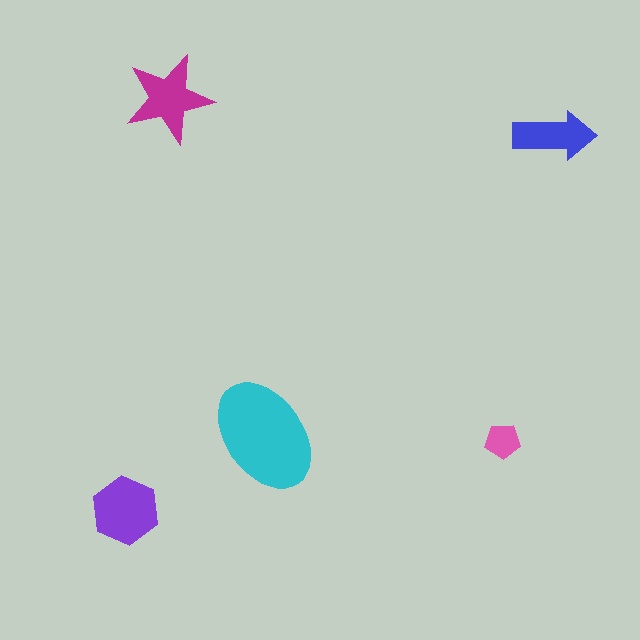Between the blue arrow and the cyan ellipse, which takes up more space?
The cyan ellipse.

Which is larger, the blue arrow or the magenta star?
The magenta star.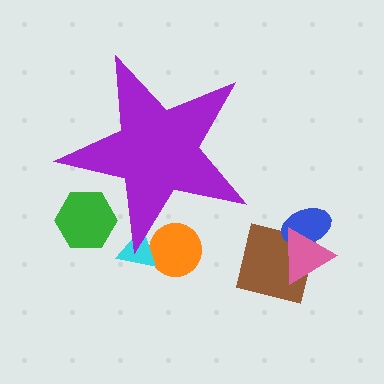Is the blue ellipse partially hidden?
No, the blue ellipse is fully visible.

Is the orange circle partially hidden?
Yes, the orange circle is partially hidden behind the purple star.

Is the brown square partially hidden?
No, the brown square is fully visible.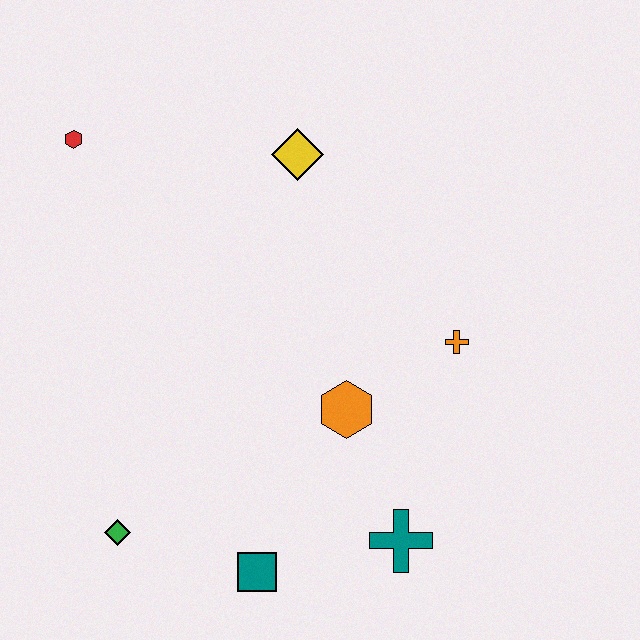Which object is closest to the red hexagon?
The yellow diamond is closest to the red hexagon.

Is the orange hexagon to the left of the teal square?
No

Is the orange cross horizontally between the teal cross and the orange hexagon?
No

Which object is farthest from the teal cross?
The red hexagon is farthest from the teal cross.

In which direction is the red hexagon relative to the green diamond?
The red hexagon is above the green diamond.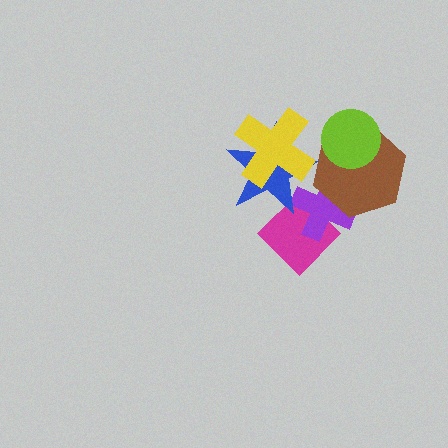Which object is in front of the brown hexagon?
The lime circle is in front of the brown hexagon.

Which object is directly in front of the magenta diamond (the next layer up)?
The purple cross is directly in front of the magenta diamond.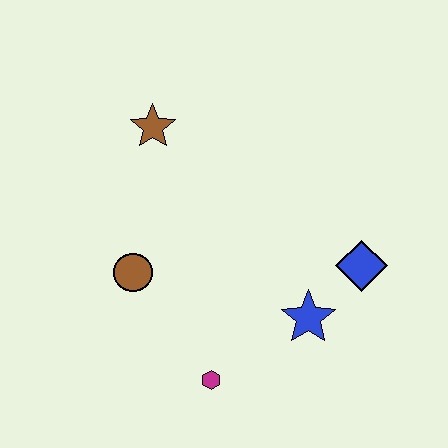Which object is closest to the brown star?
The brown circle is closest to the brown star.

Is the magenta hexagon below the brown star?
Yes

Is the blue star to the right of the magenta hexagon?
Yes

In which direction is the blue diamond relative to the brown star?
The blue diamond is to the right of the brown star.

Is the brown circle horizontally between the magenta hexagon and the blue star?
No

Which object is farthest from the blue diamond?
The brown star is farthest from the blue diamond.